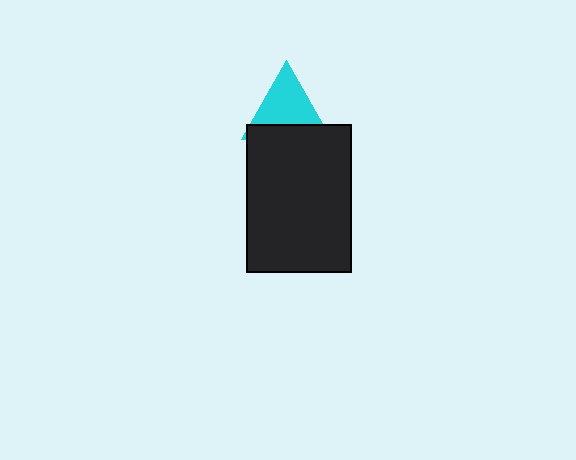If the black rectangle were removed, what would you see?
You would see the complete cyan triangle.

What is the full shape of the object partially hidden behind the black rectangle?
The partially hidden object is a cyan triangle.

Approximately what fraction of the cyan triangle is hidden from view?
Roughly 36% of the cyan triangle is hidden behind the black rectangle.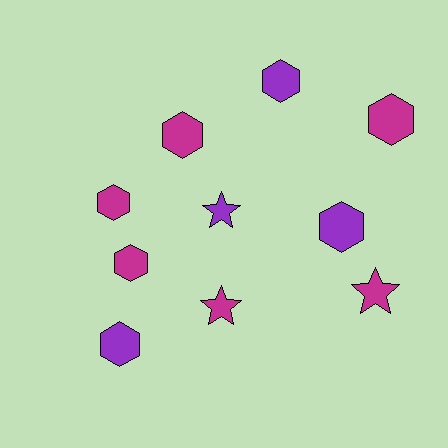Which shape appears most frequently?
Hexagon, with 7 objects.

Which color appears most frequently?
Magenta, with 6 objects.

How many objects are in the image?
There are 10 objects.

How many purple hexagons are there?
There are 3 purple hexagons.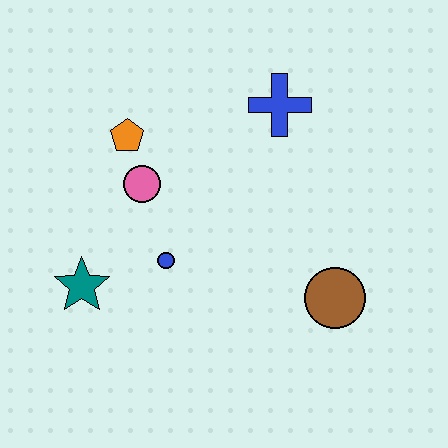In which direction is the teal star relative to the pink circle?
The teal star is below the pink circle.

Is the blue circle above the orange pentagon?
No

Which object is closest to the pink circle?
The orange pentagon is closest to the pink circle.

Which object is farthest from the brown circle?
The orange pentagon is farthest from the brown circle.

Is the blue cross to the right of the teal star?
Yes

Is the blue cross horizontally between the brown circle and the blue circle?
Yes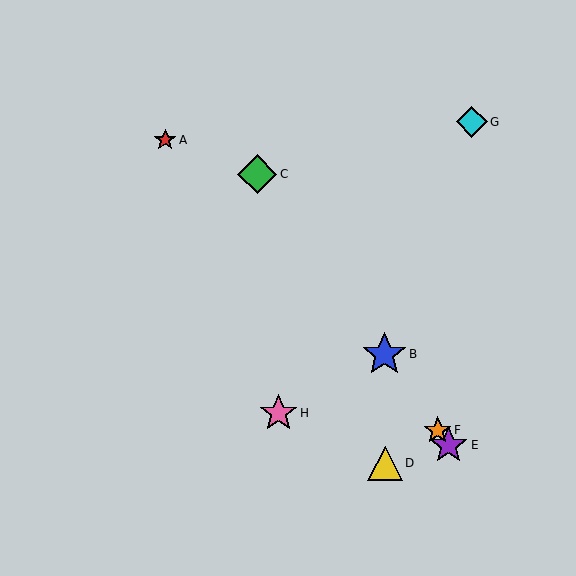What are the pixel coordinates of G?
Object G is at (472, 122).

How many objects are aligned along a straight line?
4 objects (B, C, E, F) are aligned along a straight line.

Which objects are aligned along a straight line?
Objects B, C, E, F are aligned along a straight line.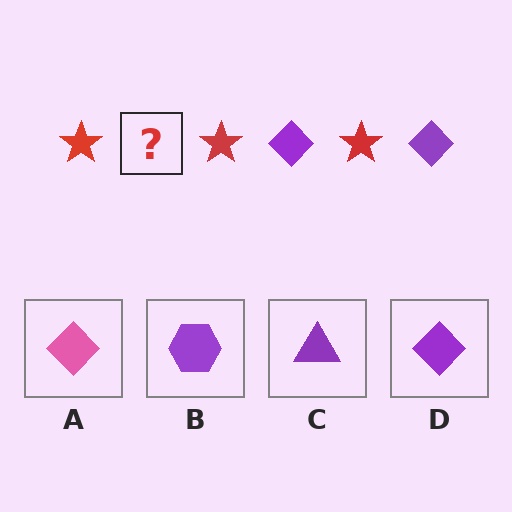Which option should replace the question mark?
Option D.